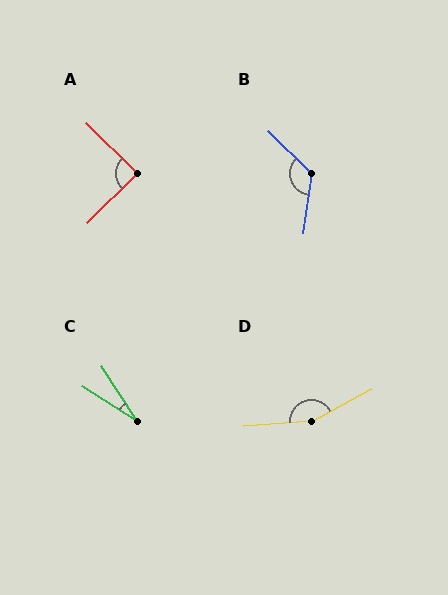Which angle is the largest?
D, at approximately 156 degrees.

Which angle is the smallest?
C, at approximately 24 degrees.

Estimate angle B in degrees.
Approximately 128 degrees.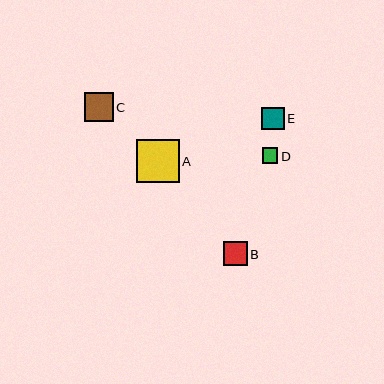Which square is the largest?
Square A is the largest with a size of approximately 43 pixels.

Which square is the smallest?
Square D is the smallest with a size of approximately 16 pixels.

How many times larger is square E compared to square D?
Square E is approximately 1.5 times the size of square D.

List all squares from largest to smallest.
From largest to smallest: A, C, B, E, D.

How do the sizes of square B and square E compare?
Square B and square E are approximately the same size.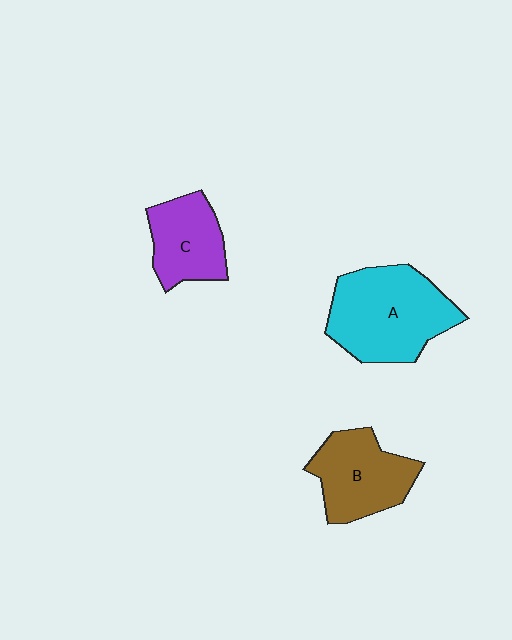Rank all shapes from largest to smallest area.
From largest to smallest: A (cyan), B (brown), C (purple).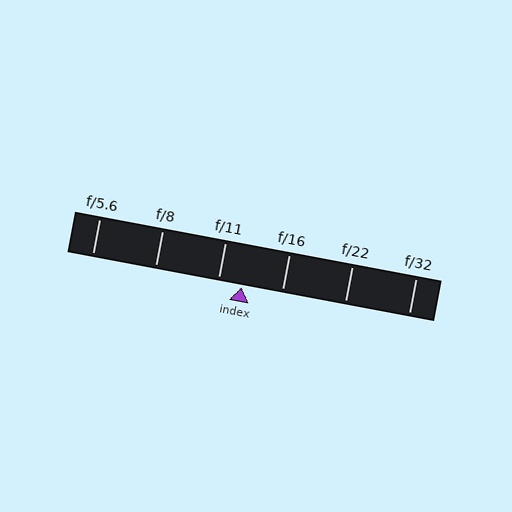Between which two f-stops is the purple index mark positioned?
The index mark is between f/11 and f/16.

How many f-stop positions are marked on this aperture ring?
There are 6 f-stop positions marked.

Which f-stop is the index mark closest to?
The index mark is closest to f/11.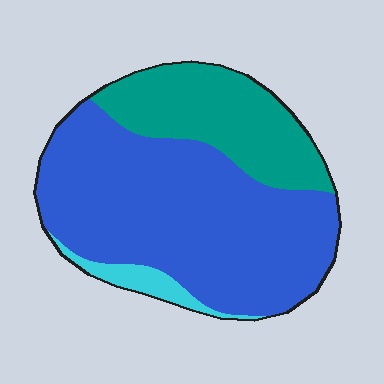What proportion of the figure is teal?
Teal covers 28% of the figure.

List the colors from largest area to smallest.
From largest to smallest: blue, teal, cyan.